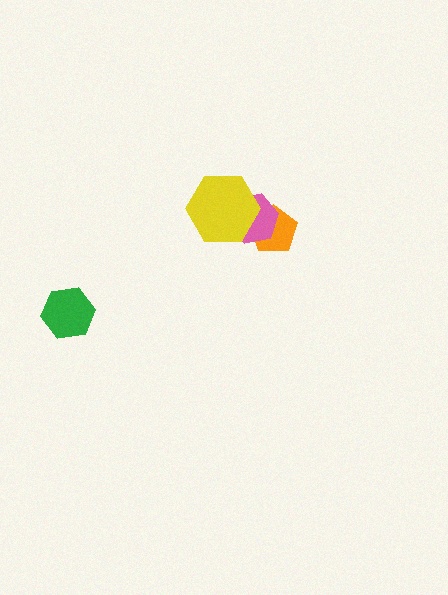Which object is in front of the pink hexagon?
The yellow hexagon is in front of the pink hexagon.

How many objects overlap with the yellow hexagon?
2 objects overlap with the yellow hexagon.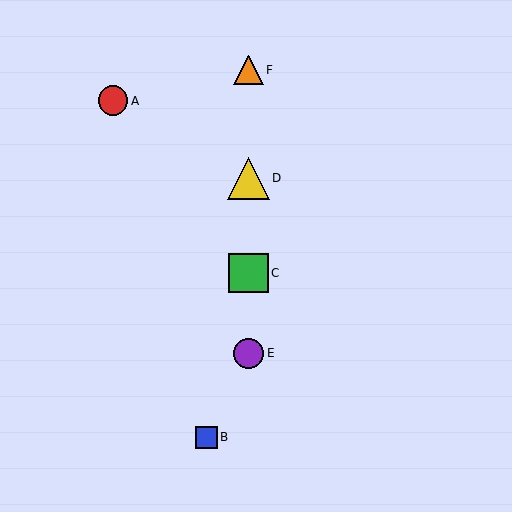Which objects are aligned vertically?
Objects C, D, E, F are aligned vertically.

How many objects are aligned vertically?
4 objects (C, D, E, F) are aligned vertically.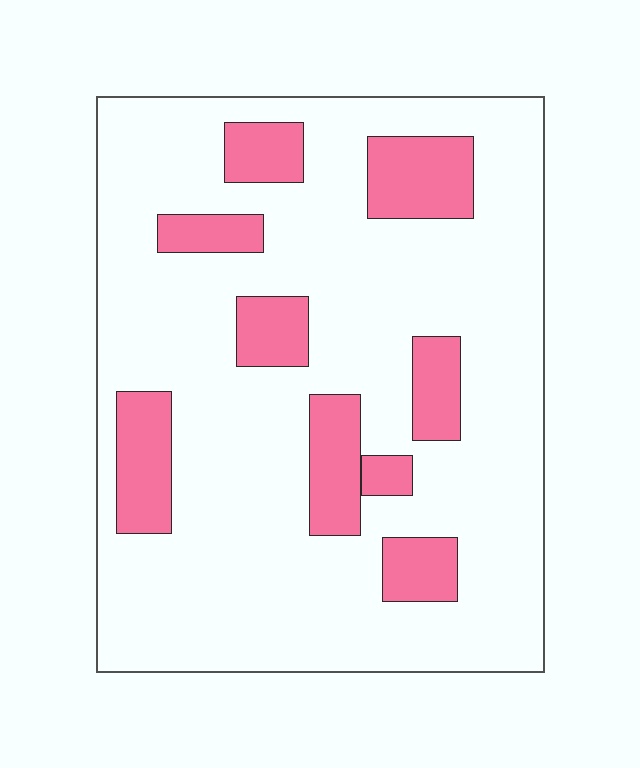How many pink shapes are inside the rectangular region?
9.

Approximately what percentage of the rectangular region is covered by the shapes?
Approximately 20%.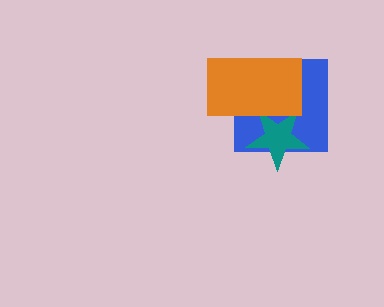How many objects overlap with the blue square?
2 objects overlap with the blue square.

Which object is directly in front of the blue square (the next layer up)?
The teal star is directly in front of the blue square.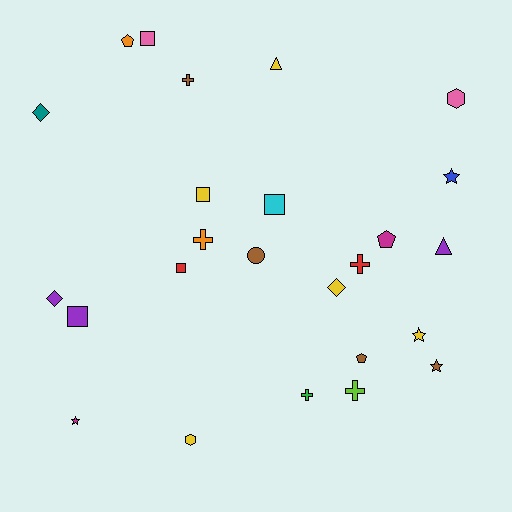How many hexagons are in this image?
There are 2 hexagons.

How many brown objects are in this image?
There are 4 brown objects.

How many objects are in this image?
There are 25 objects.